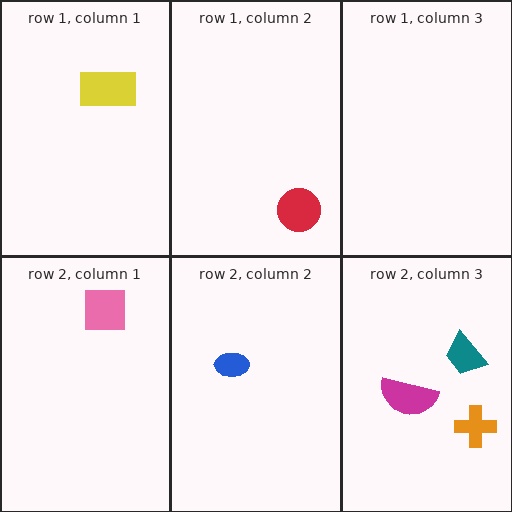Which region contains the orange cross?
The row 2, column 3 region.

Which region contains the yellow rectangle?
The row 1, column 1 region.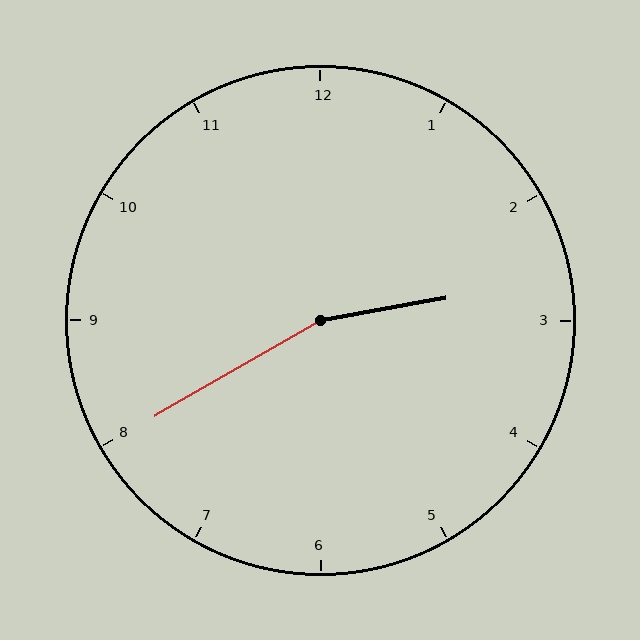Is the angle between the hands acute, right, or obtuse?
It is obtuse.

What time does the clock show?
2:40.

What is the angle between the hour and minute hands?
Approximately 160 degrees.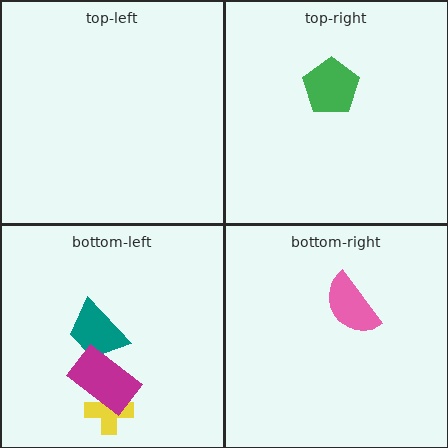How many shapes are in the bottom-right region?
1.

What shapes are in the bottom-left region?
The yellow cross, the teal trapezoid, the magenta rectangle.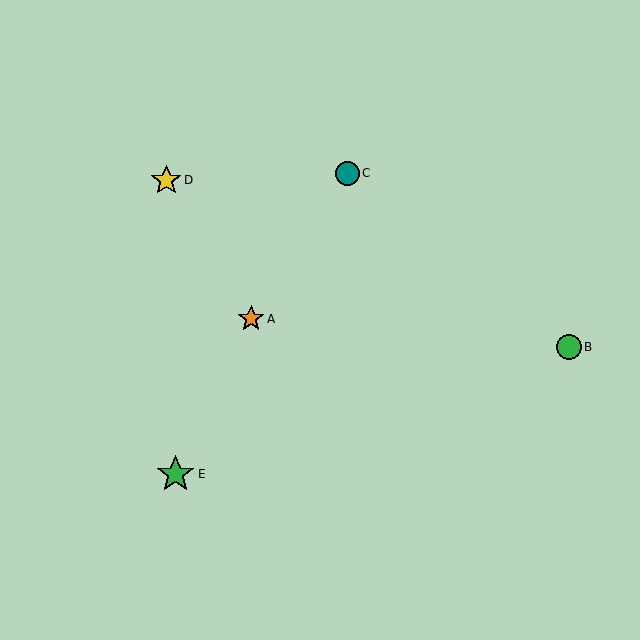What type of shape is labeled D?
Shape D is a yellow star.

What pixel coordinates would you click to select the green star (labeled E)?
Click at (176, 474) to select the green star E.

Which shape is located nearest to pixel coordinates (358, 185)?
The teal circle (labeled C) at (347, 173) is nearest to that location.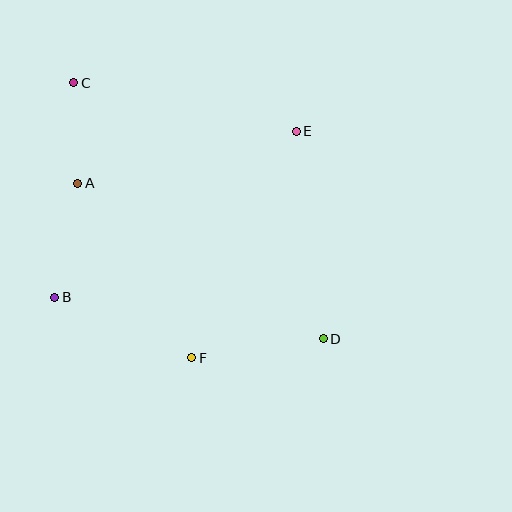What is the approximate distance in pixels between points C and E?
The distance between C and E is approximately 228 pixels.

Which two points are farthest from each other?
Points C and D are farthest from each other.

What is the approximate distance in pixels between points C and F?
The distance between C and F is approximately 299 pixels.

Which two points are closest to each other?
Points A and C are closest to each other.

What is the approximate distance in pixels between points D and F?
The distance between D and F is approximately 133 pixels.